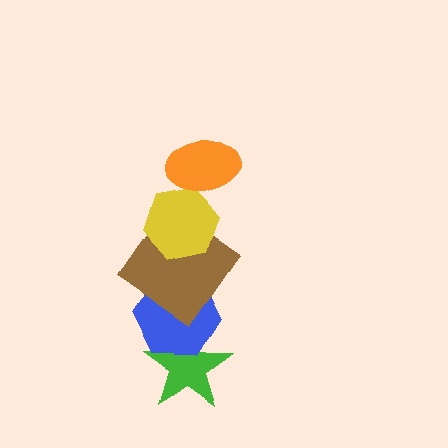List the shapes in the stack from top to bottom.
From top to bottom: the orange ellipse, the yellow hexagon, the brown diamond, the blue hexagon, the green star.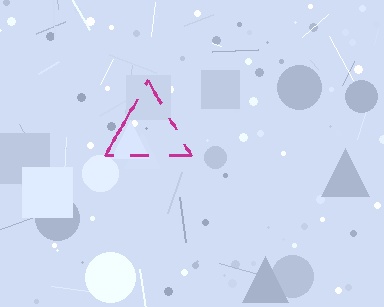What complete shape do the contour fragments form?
The contour fragments form a triangle.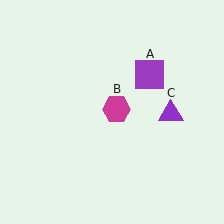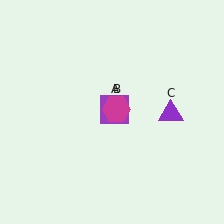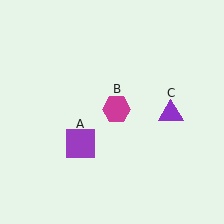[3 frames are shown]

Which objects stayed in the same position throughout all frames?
Magenta hexagon (object B) and purple triangle (object C) remained stationary.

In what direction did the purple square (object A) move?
The purple square (object A) moved down and to the left.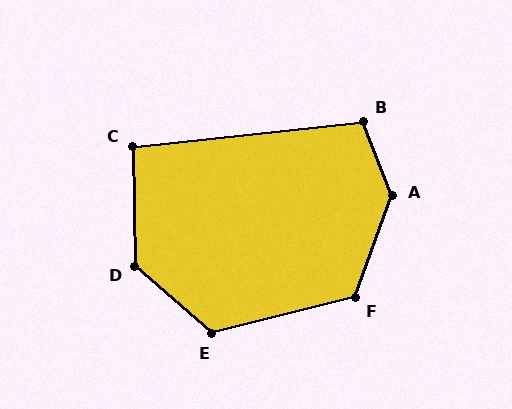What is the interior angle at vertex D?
Approximately 132 degrees (obtuse).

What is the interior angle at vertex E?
Approximately 125 degrees (obtuse).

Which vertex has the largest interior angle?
A, at approximately 140 degrees.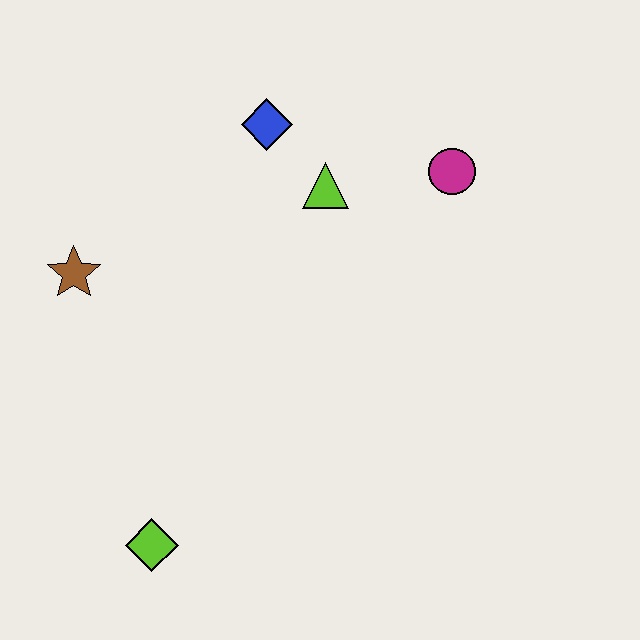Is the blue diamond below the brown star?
No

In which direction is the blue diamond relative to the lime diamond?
The blue diamond is above the lime diamond.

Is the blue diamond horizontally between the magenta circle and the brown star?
Yes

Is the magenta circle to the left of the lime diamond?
No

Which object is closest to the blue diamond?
The lime triangle is closest to the blue diamond.